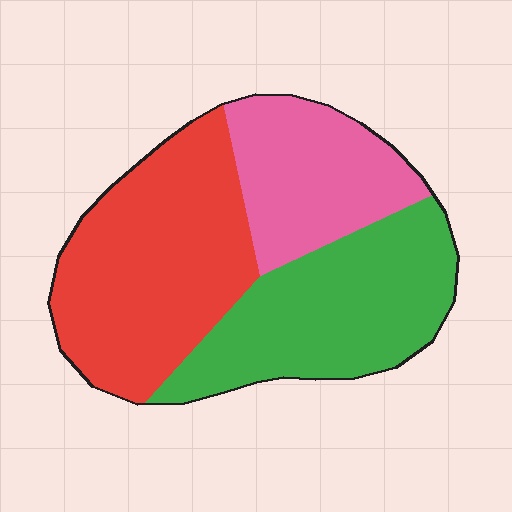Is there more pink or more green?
Green.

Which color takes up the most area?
Red, at roughly 40%.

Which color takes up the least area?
Pink, at roughly 25%.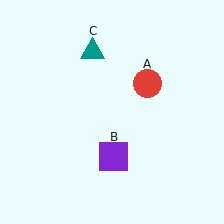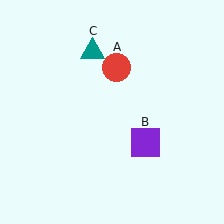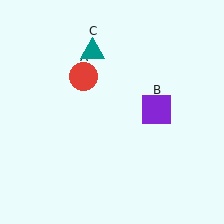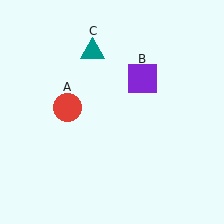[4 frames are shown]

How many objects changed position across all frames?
2 objects changed position: red circle (object A), purple square (object B).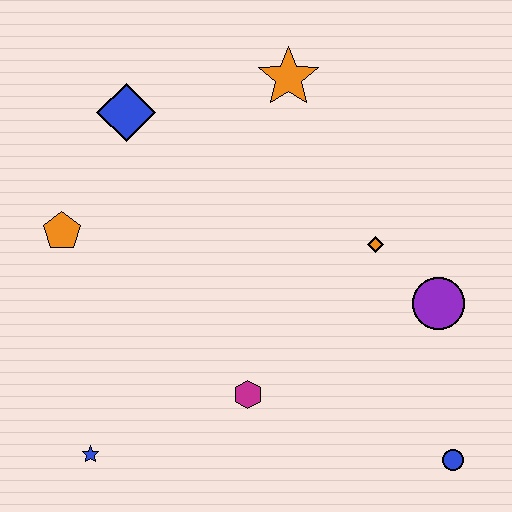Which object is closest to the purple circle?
The orange diamond is closest to the purple circle.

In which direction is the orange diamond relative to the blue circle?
The orange diamond is above the blue circle.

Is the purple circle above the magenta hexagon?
Yes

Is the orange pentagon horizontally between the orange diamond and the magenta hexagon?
No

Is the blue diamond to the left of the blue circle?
Yes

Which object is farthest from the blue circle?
The blue diamond is farthest from the blue circle.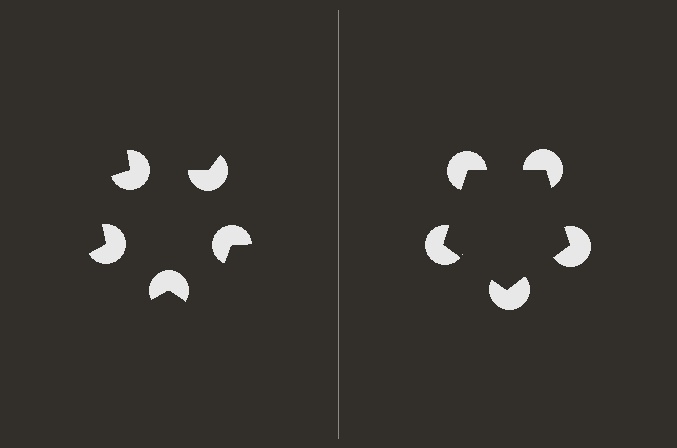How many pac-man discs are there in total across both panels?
10 — 5 on each side.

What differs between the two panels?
The pac-man discs are positioned identically on both sides; only the wedge orientations differ. On the right they align to a pentagon; on the left they are misaligned.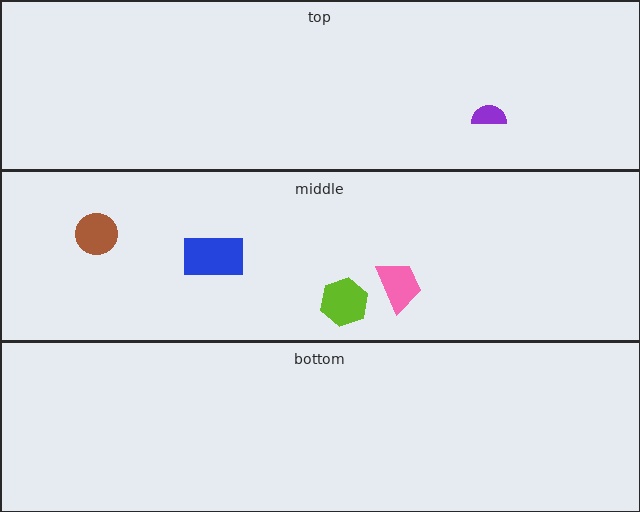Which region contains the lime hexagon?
The middle region.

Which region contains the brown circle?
The middle region.